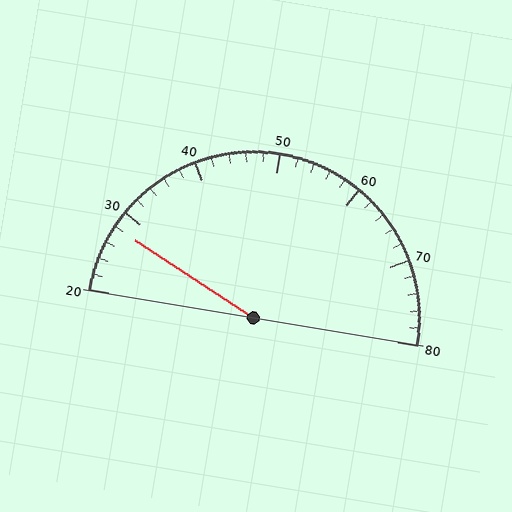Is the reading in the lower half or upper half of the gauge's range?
The reading is in the lower half of the range (20 to 80).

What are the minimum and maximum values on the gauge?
The gauge ranges from 20 to 80.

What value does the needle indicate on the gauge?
The needle indicates approximately 28.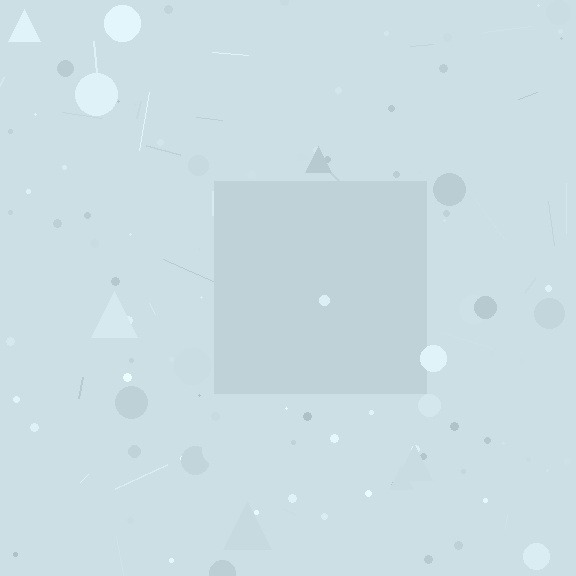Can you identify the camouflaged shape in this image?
The camouflaged shape is a square.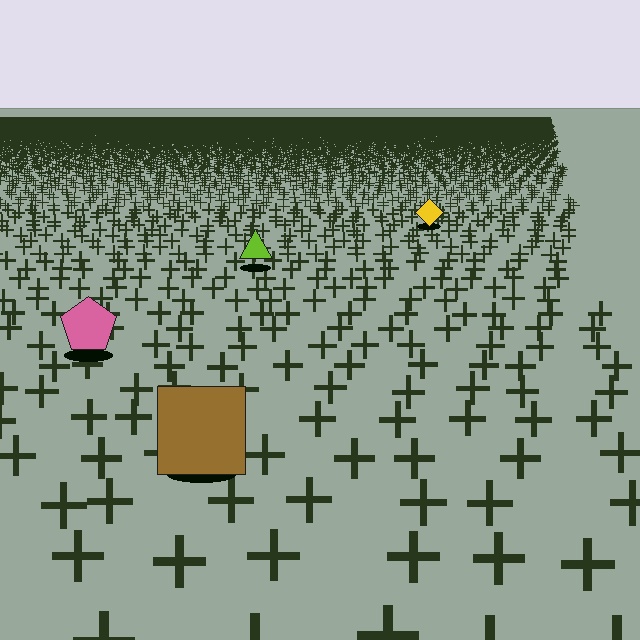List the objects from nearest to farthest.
From nearest to farthest: the brown square, the pink pentagon, the lime triangle, the yellow diamond.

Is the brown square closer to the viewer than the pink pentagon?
Yes. The brown square is closer — you can tell from the texture gradient: the ground texture is coarser near it.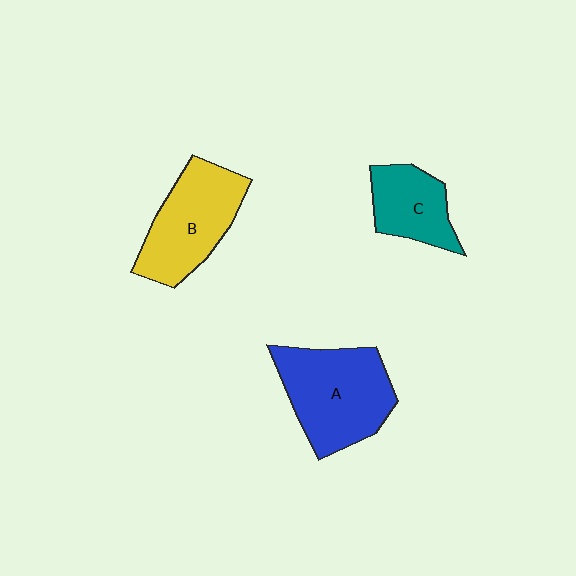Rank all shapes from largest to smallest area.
From largest to smallest: A (blue), B (yellow), C (teal).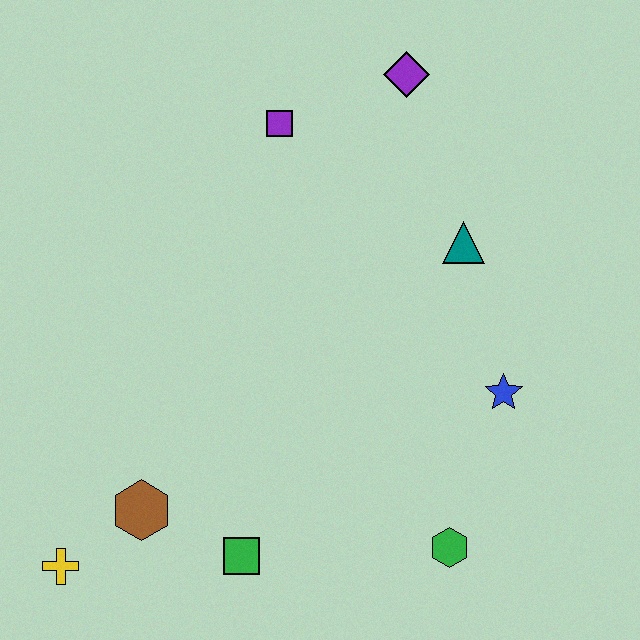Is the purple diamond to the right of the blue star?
No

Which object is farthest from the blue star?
The yellow cross is farthest from the blue star.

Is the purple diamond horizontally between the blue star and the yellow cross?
Yes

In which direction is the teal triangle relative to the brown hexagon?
The teal triangle is to the right of the brown hexagon.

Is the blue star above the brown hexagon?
Yes